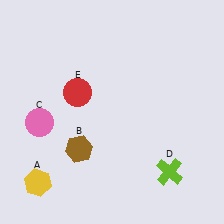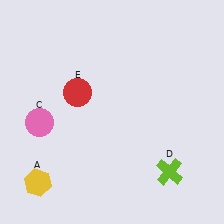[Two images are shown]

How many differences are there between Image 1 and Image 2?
There is 1 difference between the two images.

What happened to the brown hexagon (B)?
The brown hexagon (B) was removed in Image 2. It was in the bottom-left area of Image 1.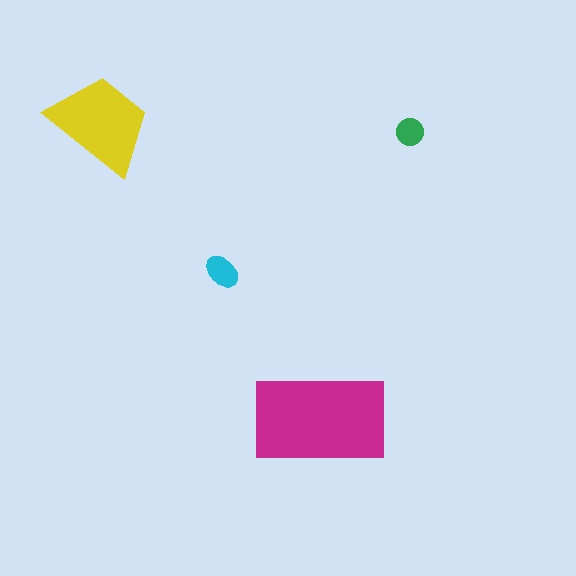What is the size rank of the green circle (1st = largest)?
4th.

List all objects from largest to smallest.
The magenta rectangle, the yellow trapezoid, the cyan ellipse, the green circle.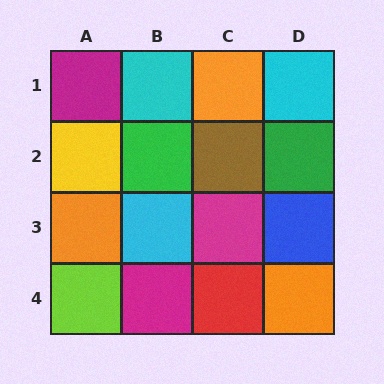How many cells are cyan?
3 cells are cyan.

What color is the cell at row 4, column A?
Lime.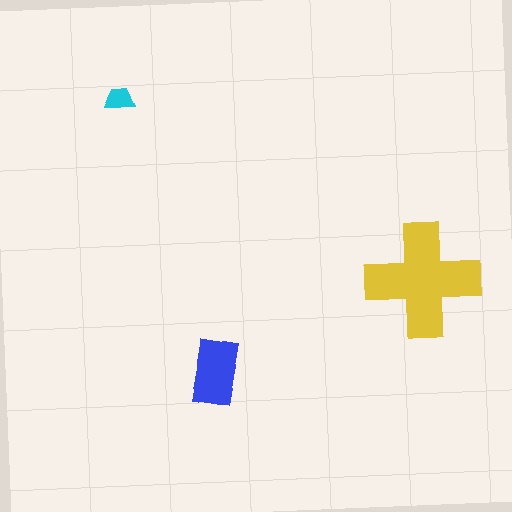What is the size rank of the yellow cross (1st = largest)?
1st.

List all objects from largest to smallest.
The yellow cross, the blue rectangle, the cyan trapezoid.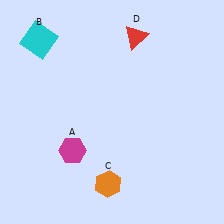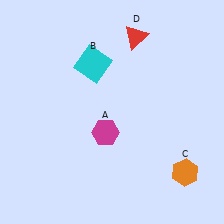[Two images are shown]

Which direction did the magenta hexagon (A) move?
The magenta hexagon (A) moved right.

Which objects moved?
The objects that moved are: the magenta hexagon (A), the cyan square (B), the orange hexagon (C).